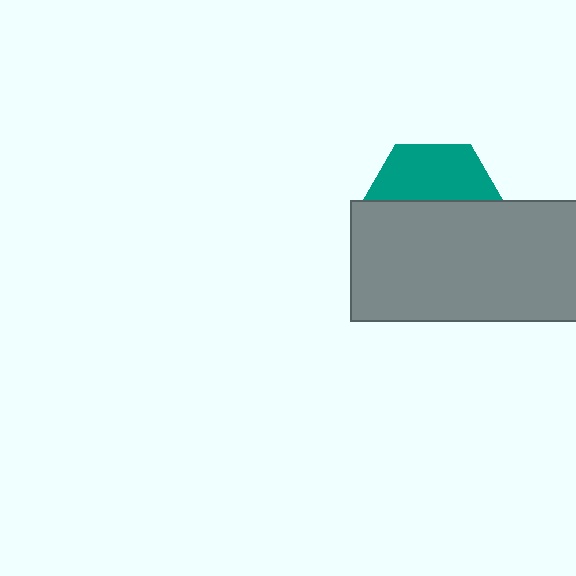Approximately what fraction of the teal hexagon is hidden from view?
Roughly 59% of the teal hexagon is hidden behind the gray rectangle.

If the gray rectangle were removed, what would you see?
You would see the complete teal hexagon.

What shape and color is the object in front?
The object in front is a gray rectangle.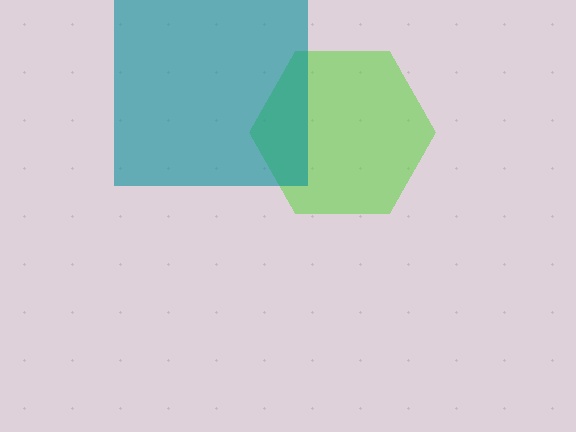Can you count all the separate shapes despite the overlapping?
Yes, there are 2 separate shapes.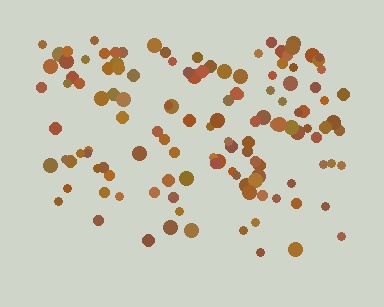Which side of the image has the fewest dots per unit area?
The bottom.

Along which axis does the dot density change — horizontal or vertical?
Vertical.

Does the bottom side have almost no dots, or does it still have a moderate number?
Still a moderate number, just noticeably fewer than the top.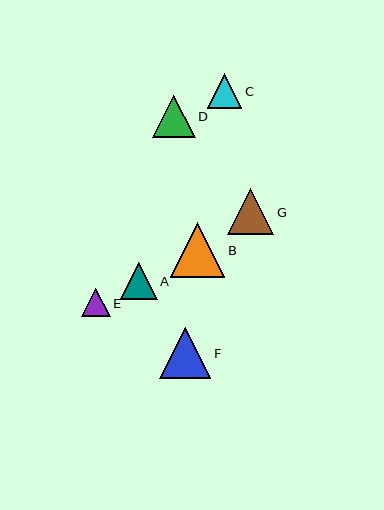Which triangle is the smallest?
Triangle E is the smallest with a size of approximately 29 pixels.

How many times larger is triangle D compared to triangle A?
Triangle D is approximately 1.1 times the size of triangle A.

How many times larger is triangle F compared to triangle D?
Triangle F is approximately 1.2 times the size of triangle D.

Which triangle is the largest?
Triangle B is the largest with a size of approximately 54 pixels.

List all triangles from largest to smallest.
From largest to smallest: B, F, G, D, A, C, E.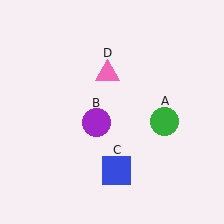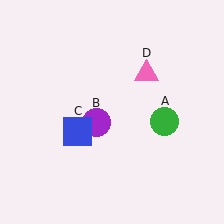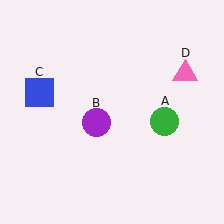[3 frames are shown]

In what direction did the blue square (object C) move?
The blue square (object C) moved up and to the left.